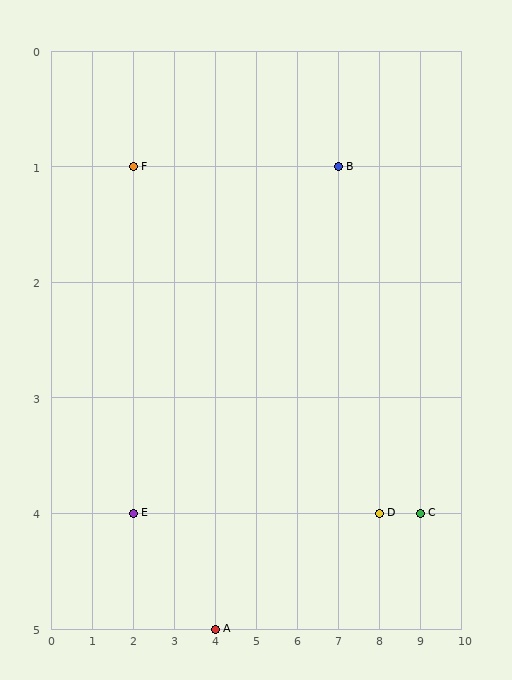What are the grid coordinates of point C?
Point C is at grid coordinates (9, 4).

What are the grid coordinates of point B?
Point B is at grid coordinates (7, 1).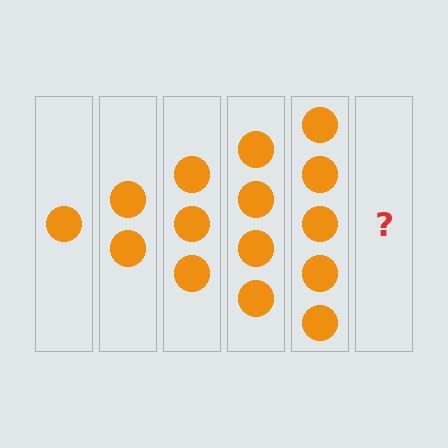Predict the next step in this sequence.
The next step is 6 circles.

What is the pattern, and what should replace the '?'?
The pattern is that each step adds one more circle. The '?' should be 6 circles.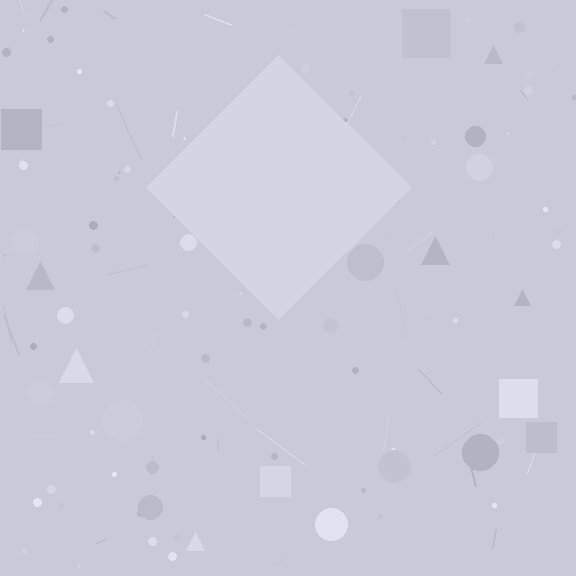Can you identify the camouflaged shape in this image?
The camouflaged shape is a diamond.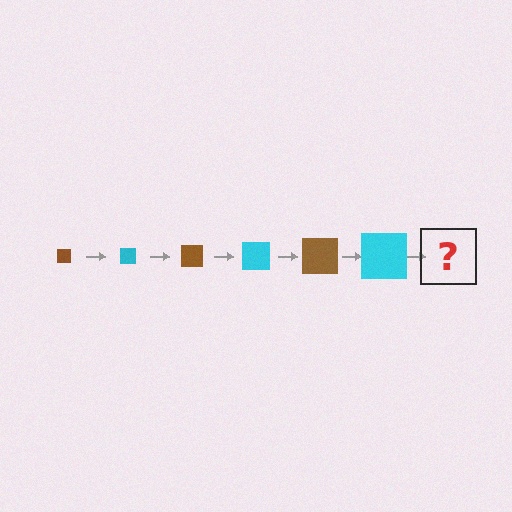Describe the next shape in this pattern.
It should be a brown square, larger than the previous one.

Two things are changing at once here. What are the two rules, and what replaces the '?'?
The two rules are that the square grows larger each step and the color cycles through brown and cyan. The '?' should be a brown square, larger than the previous one.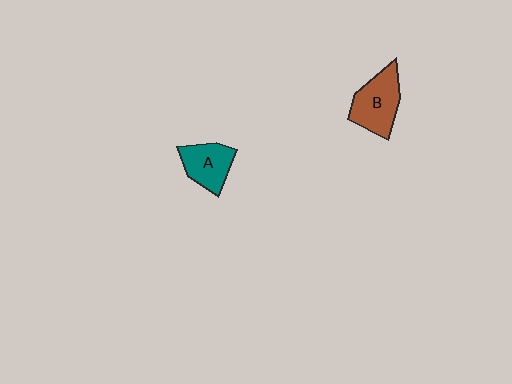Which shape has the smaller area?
Shape A (teal).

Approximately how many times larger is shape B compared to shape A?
Approximately 1.2 times.